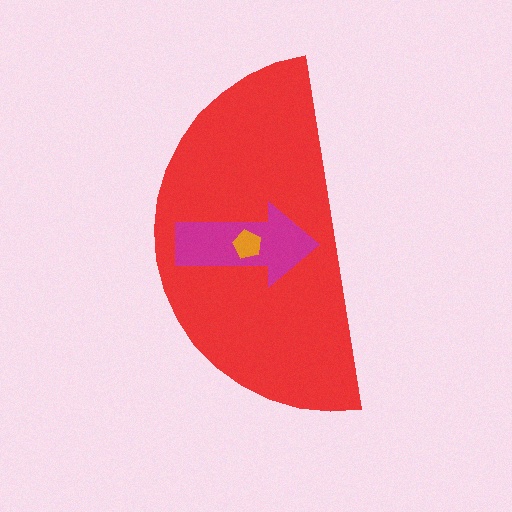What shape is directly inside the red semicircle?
The magenta arrow.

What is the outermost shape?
The red semicircle.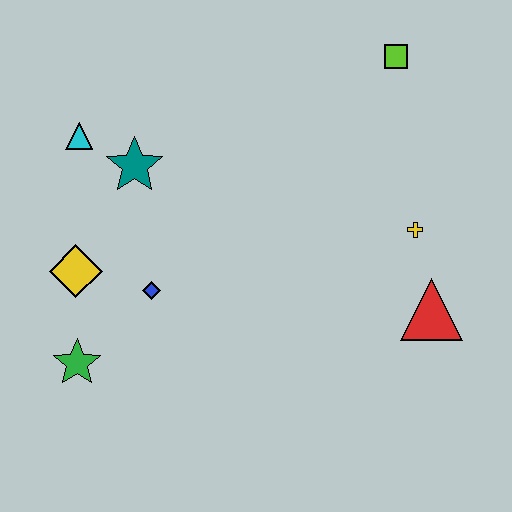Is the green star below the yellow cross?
Yes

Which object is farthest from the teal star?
The red triangle is farthest from the teal star.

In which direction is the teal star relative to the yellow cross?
The teal star is to the left of the yellow cross.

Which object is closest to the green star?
The yellow diamond is closest to the green star.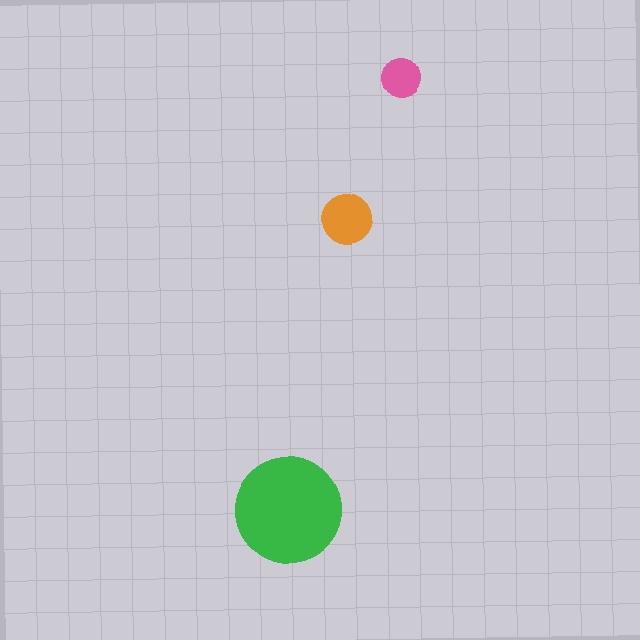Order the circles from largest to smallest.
the green one, the orange one, the pink one.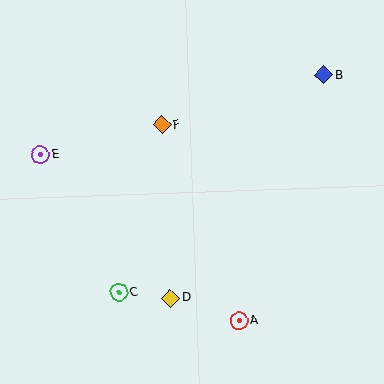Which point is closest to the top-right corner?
Point B is closest to the top-right corner.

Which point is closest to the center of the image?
Point F at (162, 125) is closest to the center.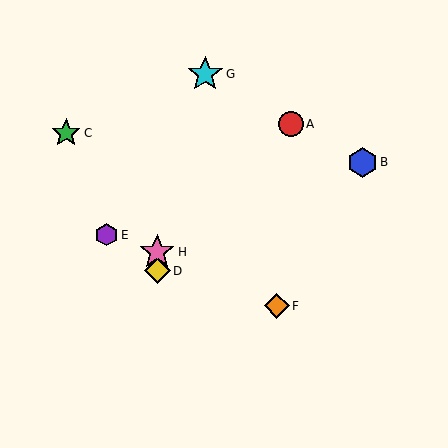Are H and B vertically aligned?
No, H is at x≈157 and B is at x≈363.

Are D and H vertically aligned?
Yes, both are at x≈157.